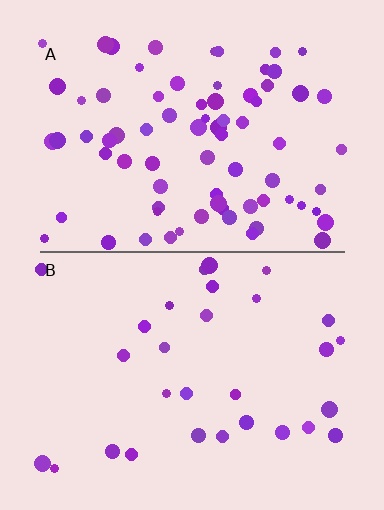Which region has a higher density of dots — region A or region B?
A (the top).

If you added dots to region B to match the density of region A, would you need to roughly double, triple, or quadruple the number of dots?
Approximately triple.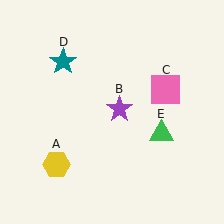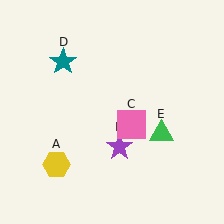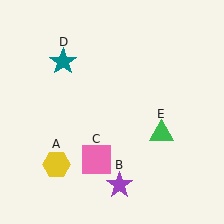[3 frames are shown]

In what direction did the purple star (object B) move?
The purple star (object B) moved down.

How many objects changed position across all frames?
2 objects changed position: purple star (object B), pink square (object C).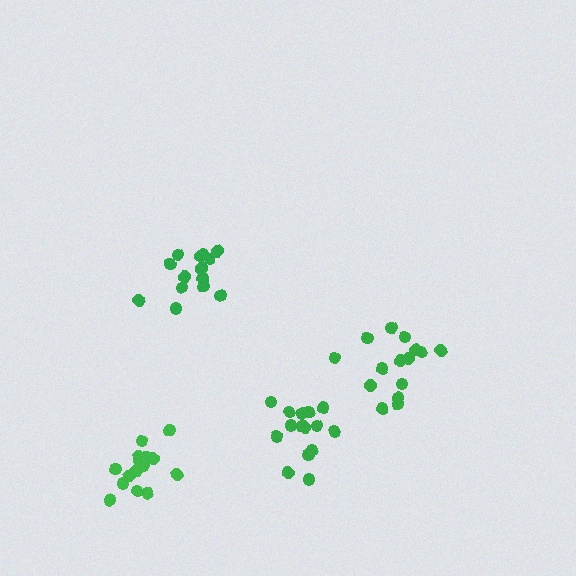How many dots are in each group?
Group 1: 15 dots, Group 2: 15 dots, Group 3: 15 dots, Group 4: 15 dots (60 total).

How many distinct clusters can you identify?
There are 4 distinct clusters.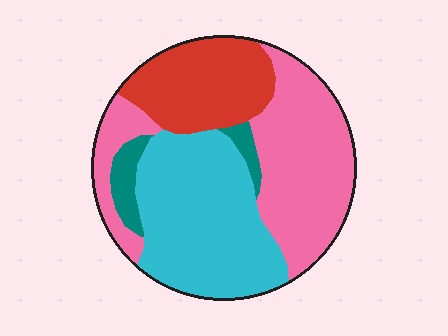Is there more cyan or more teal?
Cyan.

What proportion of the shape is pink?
Pink covers roughly 40% of the shape.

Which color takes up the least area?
Teal, at roughly 5%.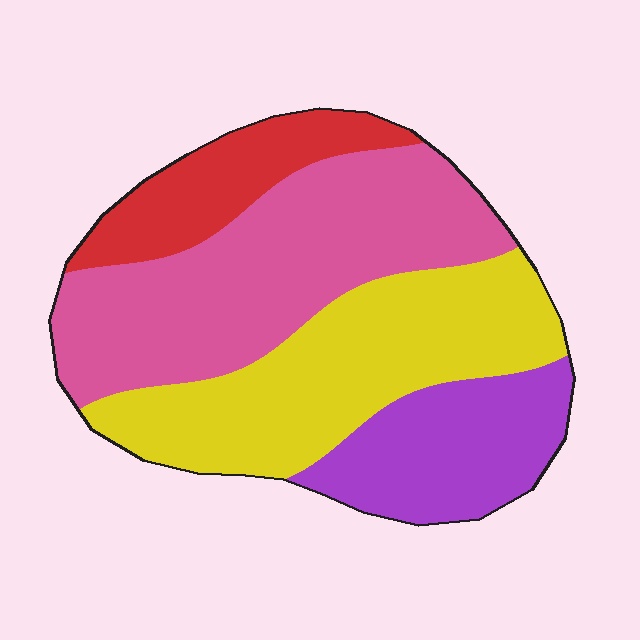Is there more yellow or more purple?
Yellow.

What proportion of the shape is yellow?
Yellow takes up about one third (1/3) of the shape.